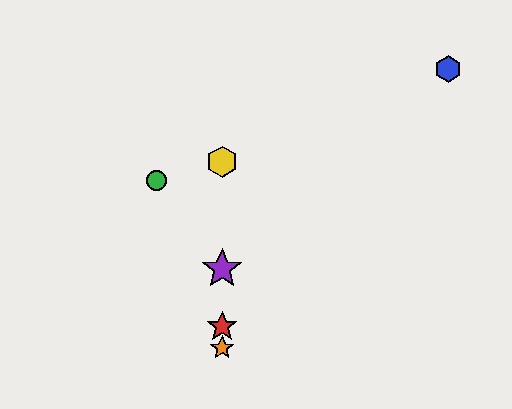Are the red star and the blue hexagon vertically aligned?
No, the red star is at x≈222 and the blue hexagon is at x≈448.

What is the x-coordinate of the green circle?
The green circle is at x≈157.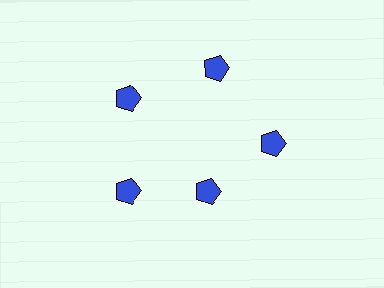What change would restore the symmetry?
The symmetry would be restored by moving it outward, back onto the ring so that all 5 pentagons sit at equal angles and equal distance from the center.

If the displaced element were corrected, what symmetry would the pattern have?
It would have 5-fold rotational symmetry — the pattern would map onto itself every 72 degrees.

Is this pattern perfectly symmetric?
No. The 5 blue pentagons are arranged in a ring, but one element near the 5 o'clock position is pulled inward toward the center, breaking the 5-fold rotational symmetry.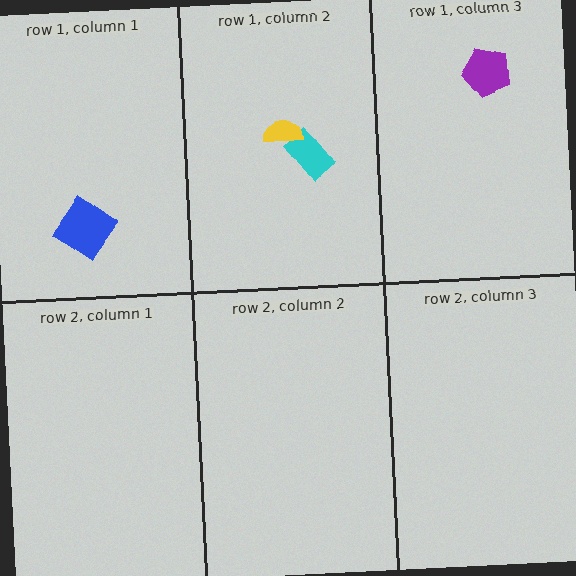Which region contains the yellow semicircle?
The row 1, column 2 region.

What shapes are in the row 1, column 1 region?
The blue diamond.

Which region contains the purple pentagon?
The row 1, column 3 region.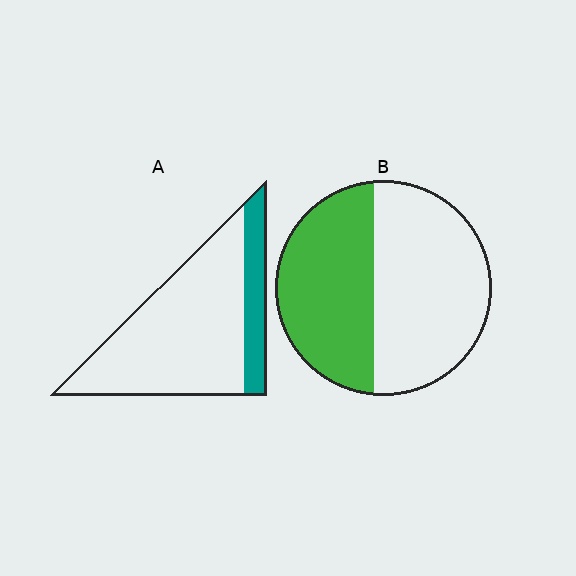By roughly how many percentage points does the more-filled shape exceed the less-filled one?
By roughly 25 percentage points (B over A).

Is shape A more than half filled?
No.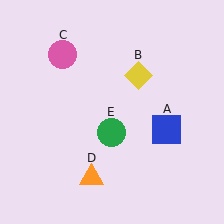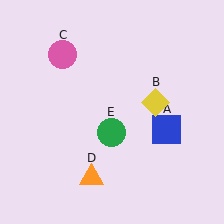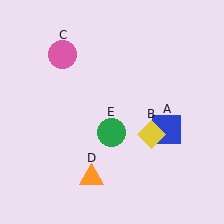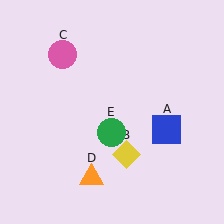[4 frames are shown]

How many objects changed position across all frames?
1 object changed position: yellow diamond (object B).